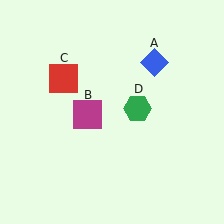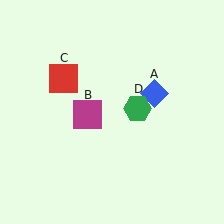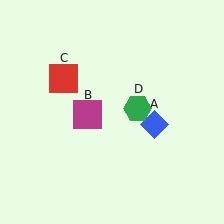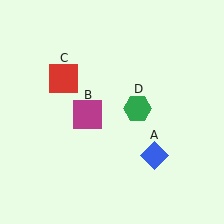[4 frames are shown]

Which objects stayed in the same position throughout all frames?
Magenta square (object B) and red square (object C) and green hexagon (object D) remained stationary.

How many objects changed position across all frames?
1 object changed position: blue diamond (object A).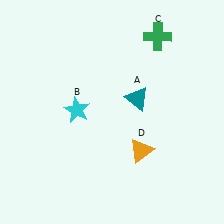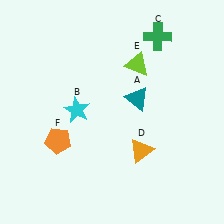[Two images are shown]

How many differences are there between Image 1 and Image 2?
There are 2 differences between the two images.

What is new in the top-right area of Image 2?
A lime triangle (E) was added in the top-right area of Image 2.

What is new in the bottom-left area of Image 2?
An orange pentagon (F) was added in the bottom-left area of Image 2.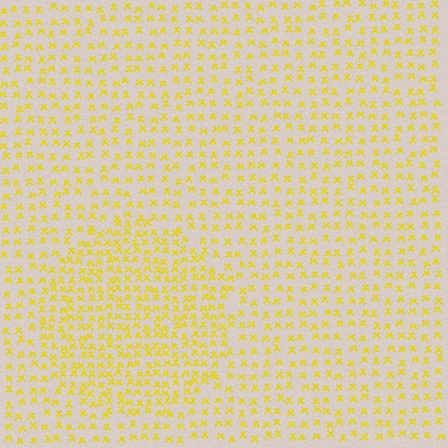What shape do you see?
I see a circle.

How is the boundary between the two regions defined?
The boundary is defined by a change in element density (approximately 1.7x ratio). All elements are the same color, size, and shape.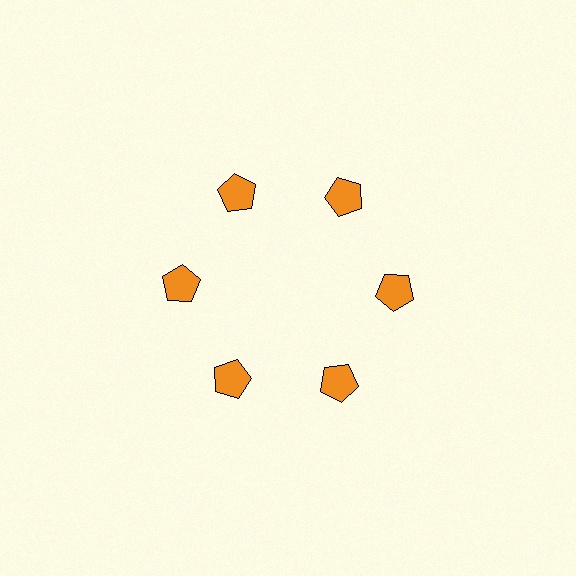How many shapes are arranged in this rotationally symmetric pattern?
There are 6 shapes, arranged in 6 groups of 1.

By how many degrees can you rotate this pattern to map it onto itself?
The pattern maps onto itself every 60 degrees of rotation.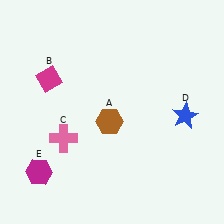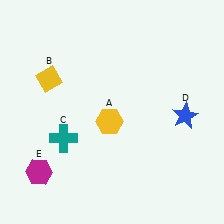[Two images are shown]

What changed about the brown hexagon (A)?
In Image 1, A is brown. In Image 2, it changed to yellow.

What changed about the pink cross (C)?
In Image 1, C is pink. In Image 2, it changed to teal.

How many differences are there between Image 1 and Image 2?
There are 3 differences between the two images.